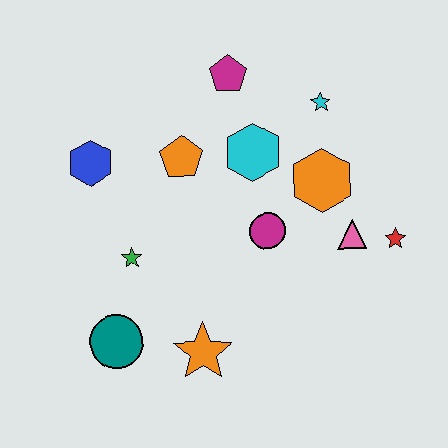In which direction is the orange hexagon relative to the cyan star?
The orange hexagon is below the cyan star.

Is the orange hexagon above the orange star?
Yes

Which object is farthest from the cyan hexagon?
The teal circle is farthest from the cyan hexagon.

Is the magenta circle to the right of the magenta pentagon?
Yes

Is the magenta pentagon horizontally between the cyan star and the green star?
Yes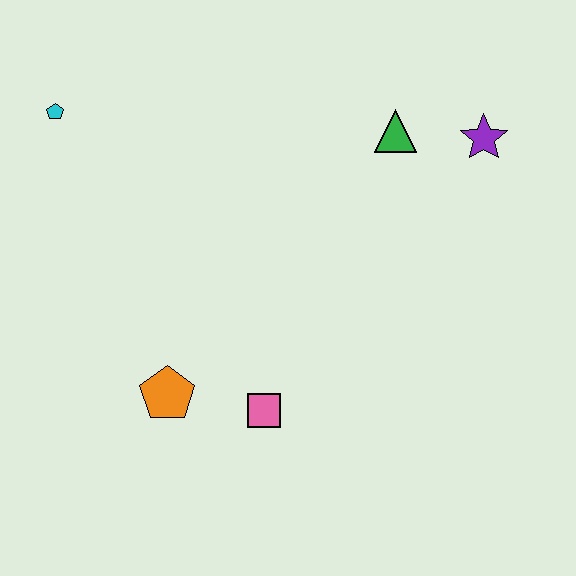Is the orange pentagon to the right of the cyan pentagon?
Yes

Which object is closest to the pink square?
The orange pentagon is closest to the pink square.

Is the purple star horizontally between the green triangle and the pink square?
No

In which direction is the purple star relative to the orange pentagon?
The purple star is to the right of the orange pentagon.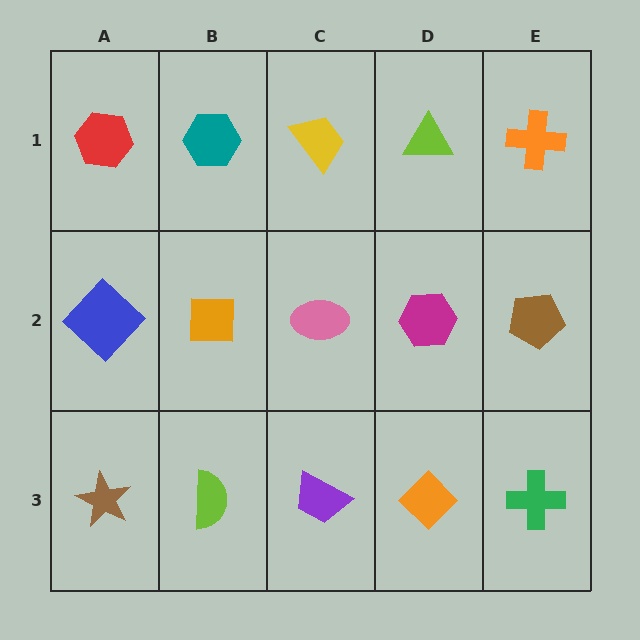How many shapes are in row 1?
5 shapes.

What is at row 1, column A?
A red hexagon.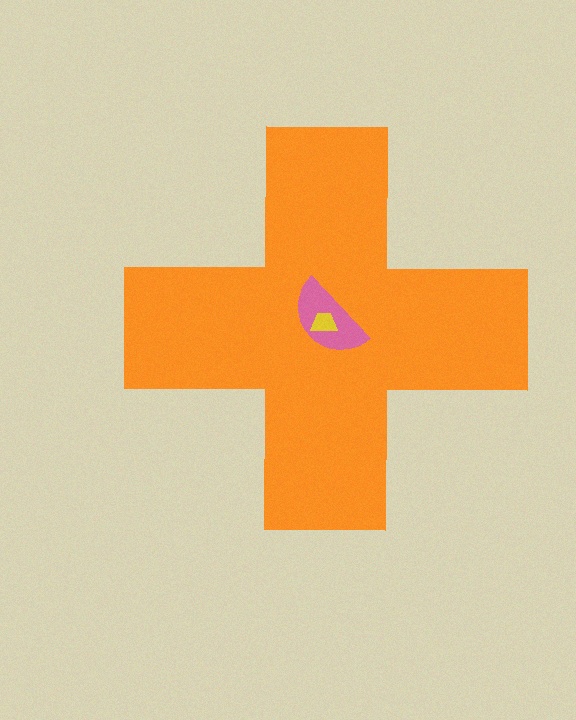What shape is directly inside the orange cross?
The pink semicircle.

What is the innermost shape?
The yellow trapezoid.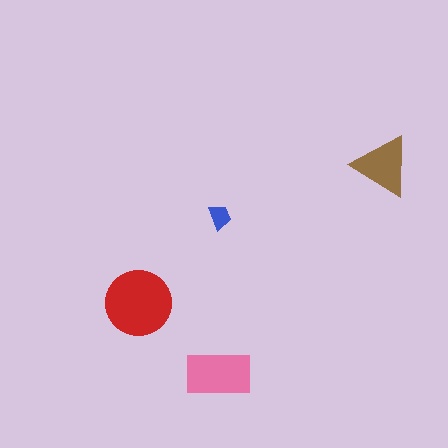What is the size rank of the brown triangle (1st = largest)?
3rd.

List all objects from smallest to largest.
The blue trapezoid, the brown triangle, the pink rectangle, the red circle.